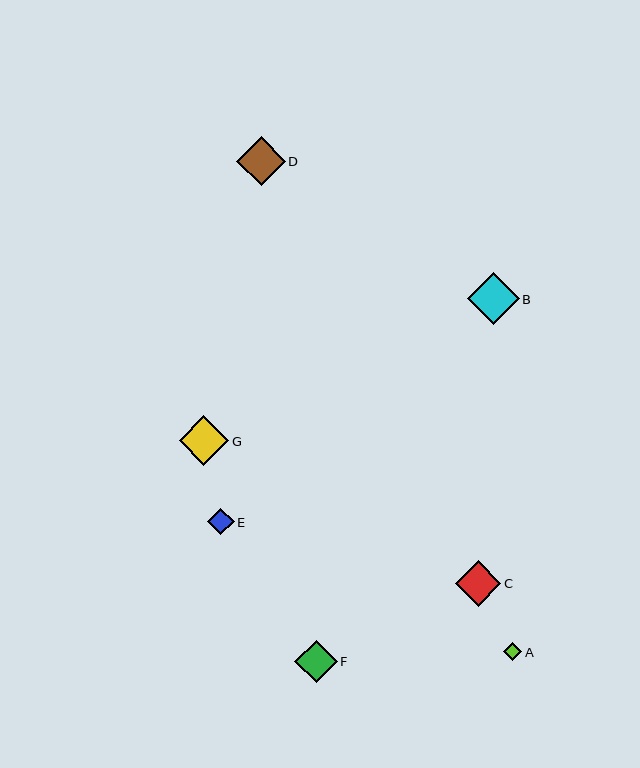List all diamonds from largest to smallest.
From largest to smallest: B, G, D, C, F, E, A.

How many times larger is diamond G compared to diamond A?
Diamond G is approximately 2.7 times the size of diamond A.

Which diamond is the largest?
Diamond B is the largest with a size of approximately 52 pixels.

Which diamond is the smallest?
Diamond A is the smallest with a size of approximately 19 pixels.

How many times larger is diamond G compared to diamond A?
Diamond G is approximately 2.7 times the size of diamond A.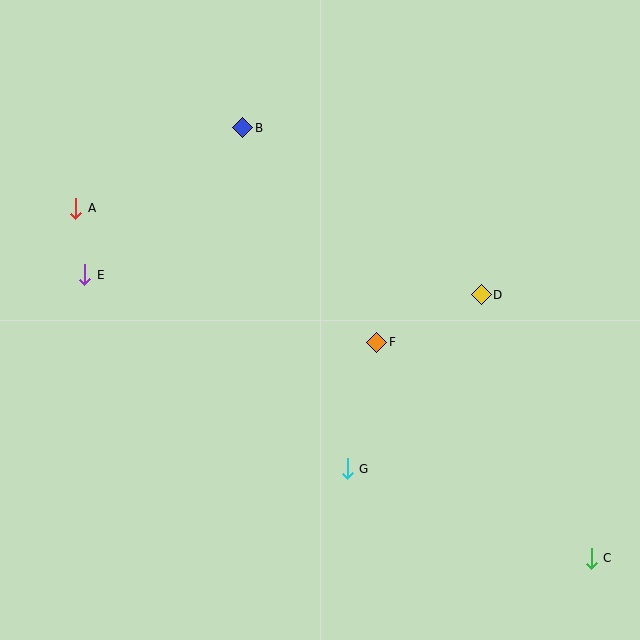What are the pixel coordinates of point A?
Point A is at (76, 208).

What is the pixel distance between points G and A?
The distance between G and A is 376 pixels.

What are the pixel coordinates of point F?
Point F is at (377, 342).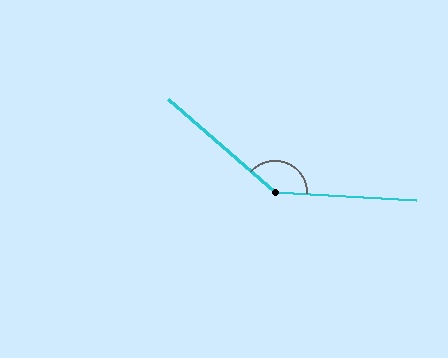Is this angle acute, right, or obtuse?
It is obtuse.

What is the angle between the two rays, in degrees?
Approximately 143 degrees.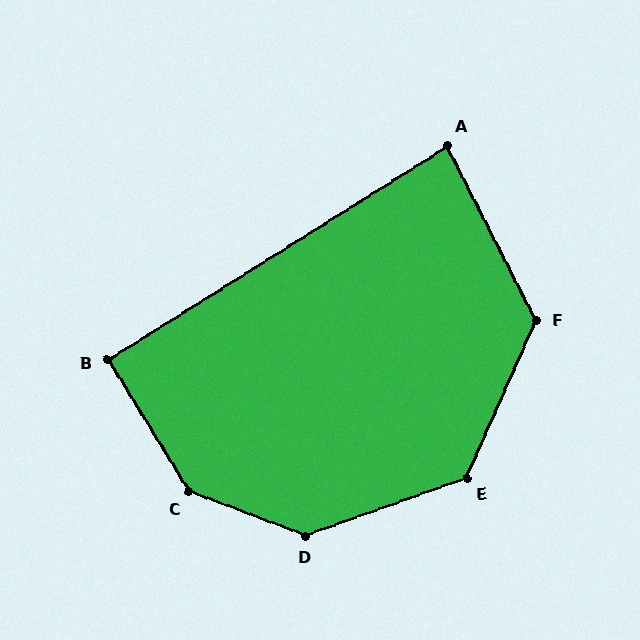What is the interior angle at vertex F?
Approximately 129 degrees (obtuse).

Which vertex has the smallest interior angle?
A, at approximately 85 degrees.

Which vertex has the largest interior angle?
C, at approximately 142 degrees.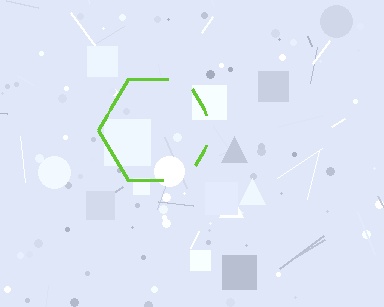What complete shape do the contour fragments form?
The contour fragments form a hexagon.